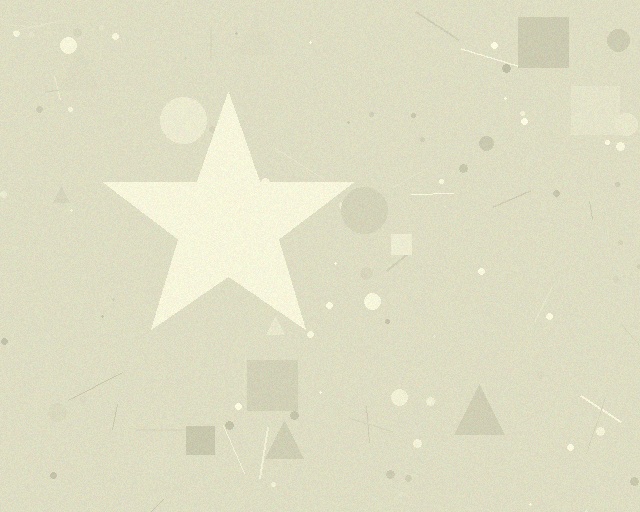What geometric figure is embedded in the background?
A star is embedded in the background.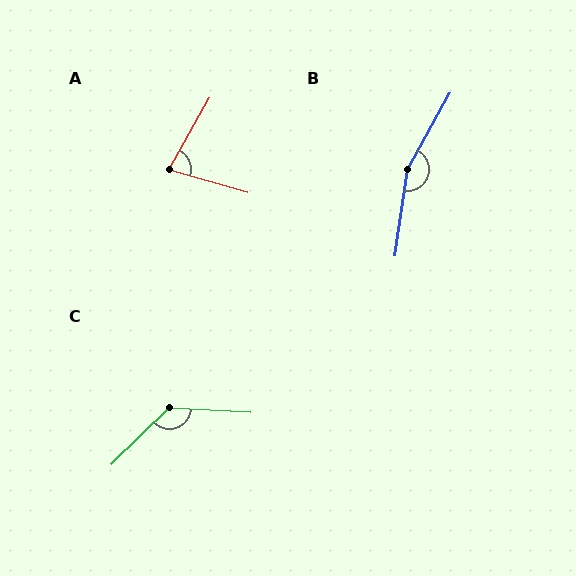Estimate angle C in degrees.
Approximately 133 degrees.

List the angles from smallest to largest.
A (77°), C (133°), B (159°).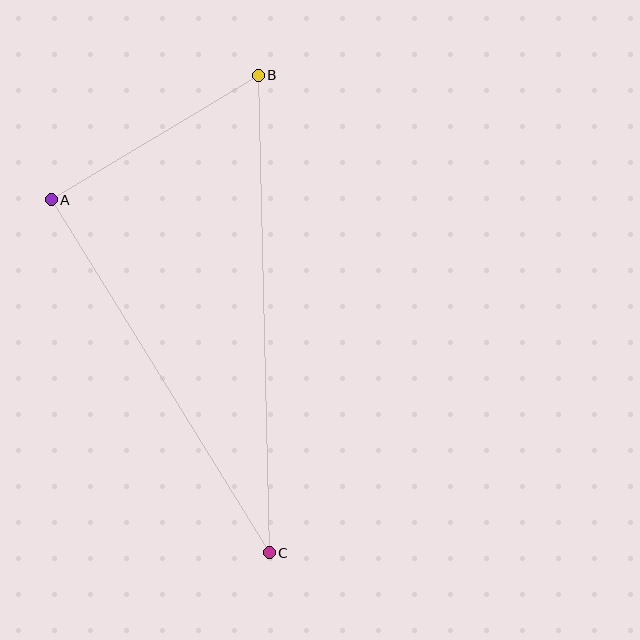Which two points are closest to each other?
Points A and B are closest to each other.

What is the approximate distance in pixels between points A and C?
The distance between A and C is approximately 415 pixels.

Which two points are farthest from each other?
Points B and C are farthest from each other.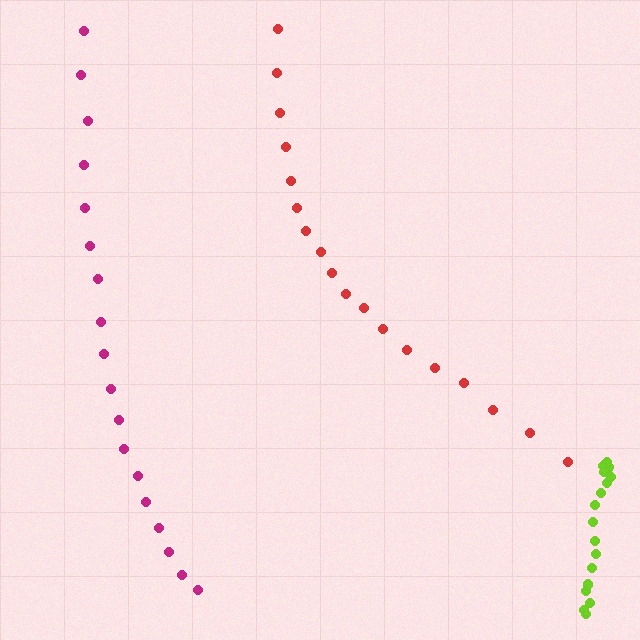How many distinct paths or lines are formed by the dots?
There are 3 distinct paths.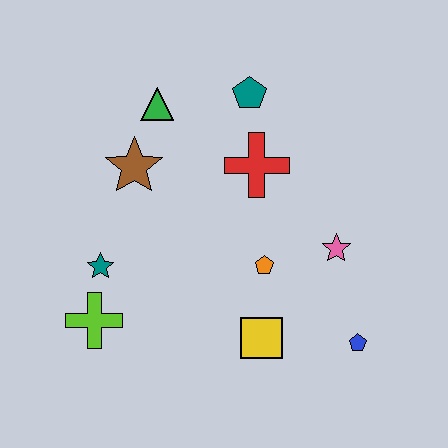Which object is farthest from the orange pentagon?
The green triangle is farthest from the orange pentagon.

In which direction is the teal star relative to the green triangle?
The teal star is below the green triangle.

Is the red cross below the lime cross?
No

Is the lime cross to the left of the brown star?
Yes